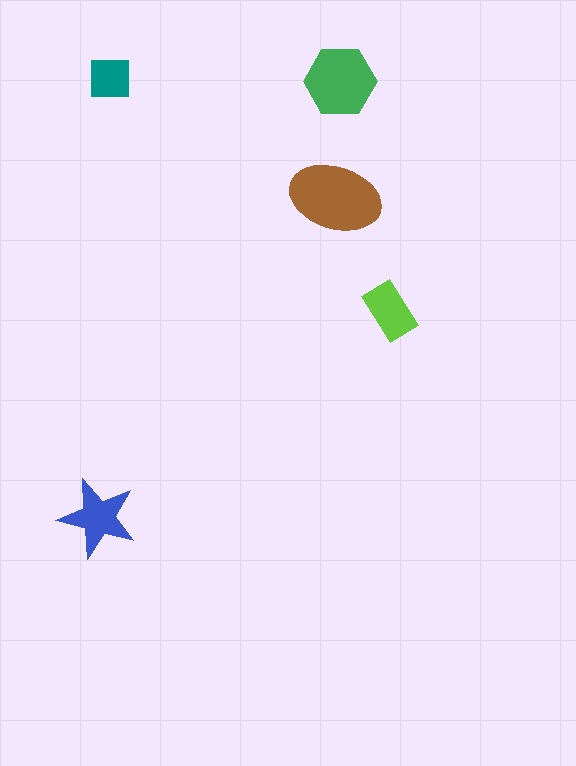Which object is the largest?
The brown ellipse.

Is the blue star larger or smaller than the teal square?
Larger.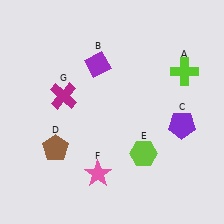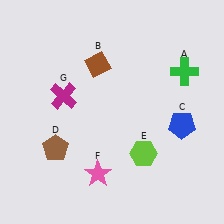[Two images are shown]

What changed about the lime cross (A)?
In Image 1, A is lime. In Image 2, it changed to green.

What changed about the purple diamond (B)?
In Image 1, B is purple. In Image 2, it changed to brown.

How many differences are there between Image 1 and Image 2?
There are 3 differences between the two images.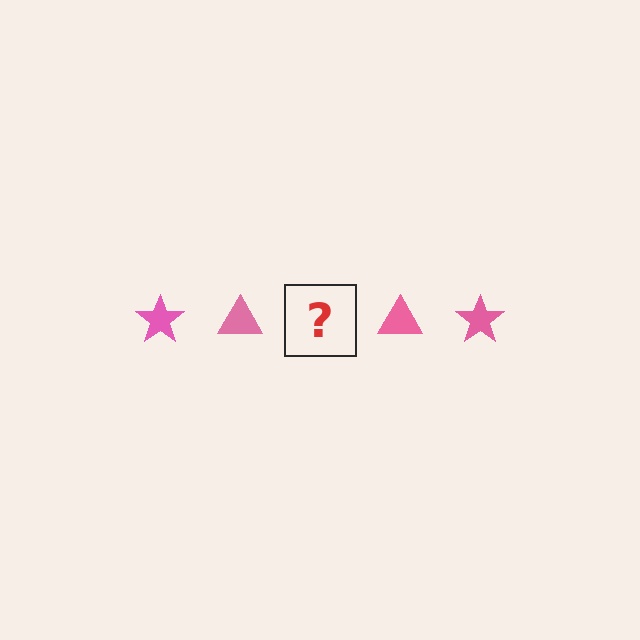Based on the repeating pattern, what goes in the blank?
The blank should be a pink star.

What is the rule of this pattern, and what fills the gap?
The rule is that the pattern cycles through star, triangle shapes in pink. The gap should be filled with a pink star.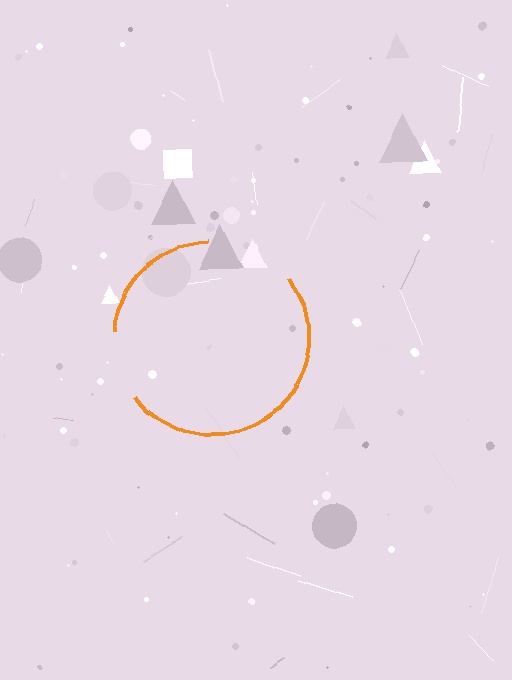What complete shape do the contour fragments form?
The contour fragments form a circle.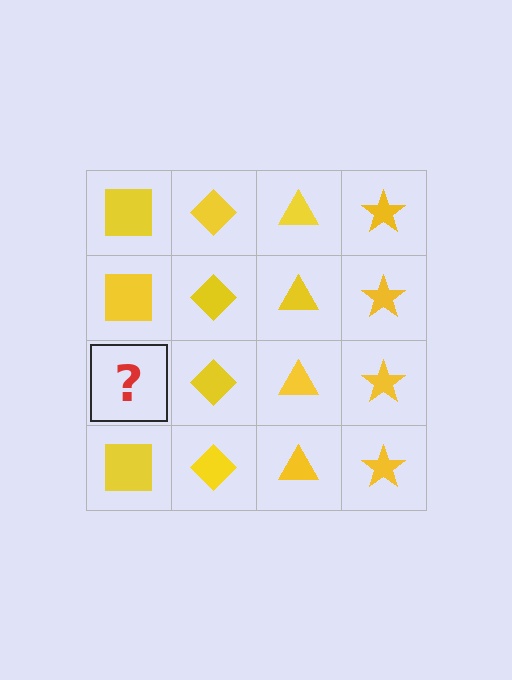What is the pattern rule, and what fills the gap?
The rule is that each column has a consistent shape. The gap should be filled with a yellow square.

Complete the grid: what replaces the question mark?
The question mark should be replaced with a yellow square.